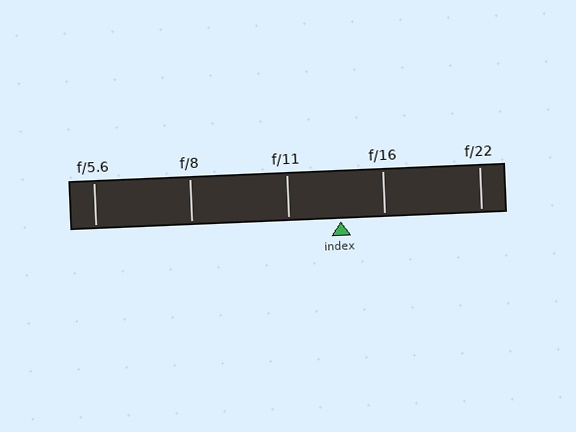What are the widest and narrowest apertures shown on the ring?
The widest aperture shown is f/5.6 and the narrowest is f/22.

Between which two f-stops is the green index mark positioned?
The index mark is between f/11 and f/16.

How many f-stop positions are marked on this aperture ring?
There are 5 f-stop positions marked.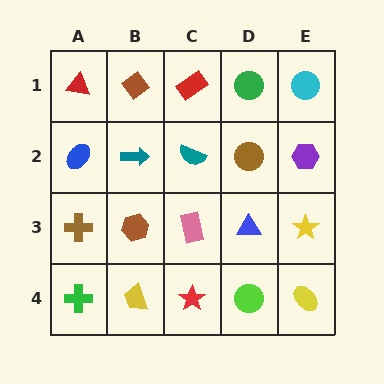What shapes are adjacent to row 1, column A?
A blue ellipse (row 2, column A), a brown diamond (row 1, column B).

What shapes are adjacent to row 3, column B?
A teal arrow (row 2, column B), a yellow trapezoid (row 4, column B), a brown cross (row 3, column A), a pink rectangle (row 3, column C).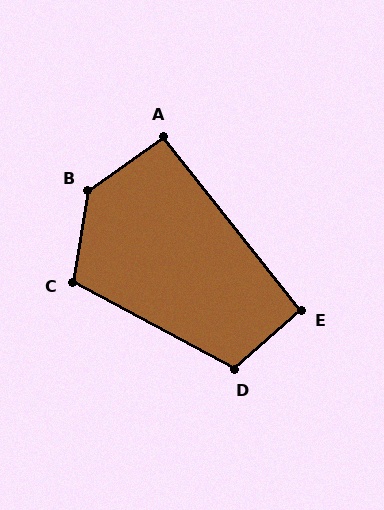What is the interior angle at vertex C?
Approximately 109 degrees (obtuse).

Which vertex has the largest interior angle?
B, at approximately 135 degrees.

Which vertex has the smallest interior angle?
A, at approximately 92 degrees.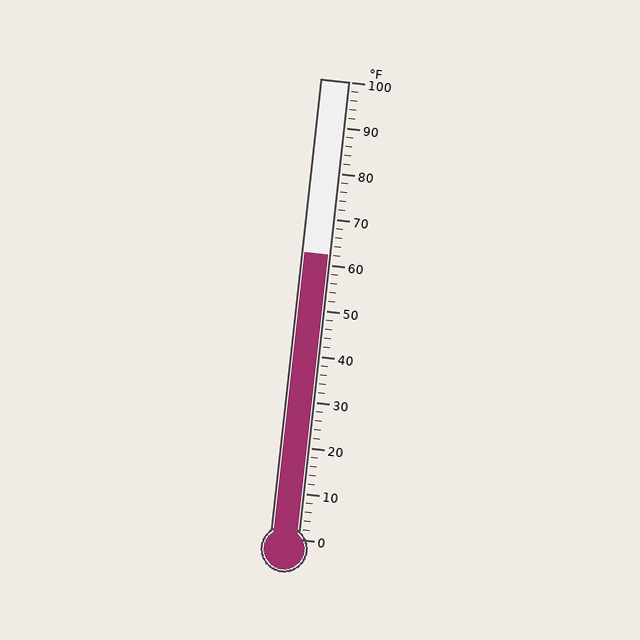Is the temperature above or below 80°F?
The temperature is below 80°F.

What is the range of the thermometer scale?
The thermometer scale ranges from 0°F to 100°F.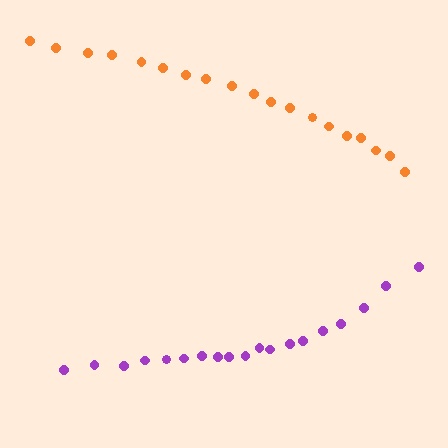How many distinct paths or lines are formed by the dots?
There are 2 distinct paths.